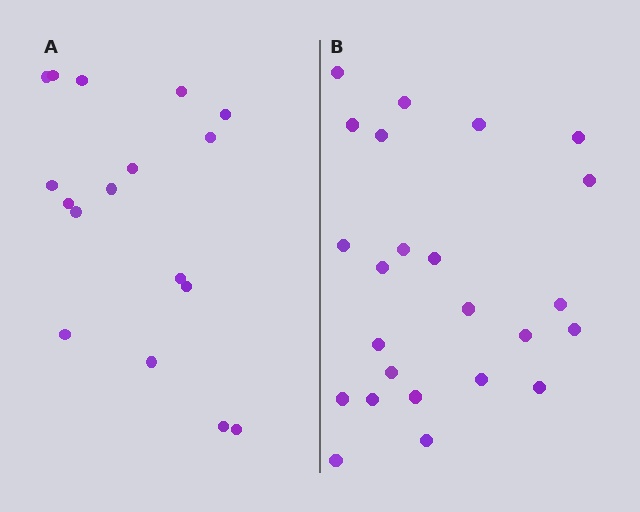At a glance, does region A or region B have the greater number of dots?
Region B (the right region) has more dots.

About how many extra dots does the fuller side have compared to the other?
Region B has roughly 8 or so more dots than region A.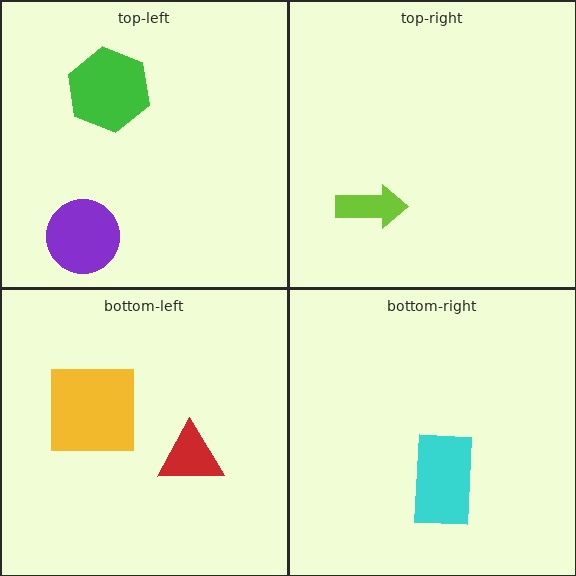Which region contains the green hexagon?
The top-left region.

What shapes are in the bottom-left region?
The yellow square, the red triangle.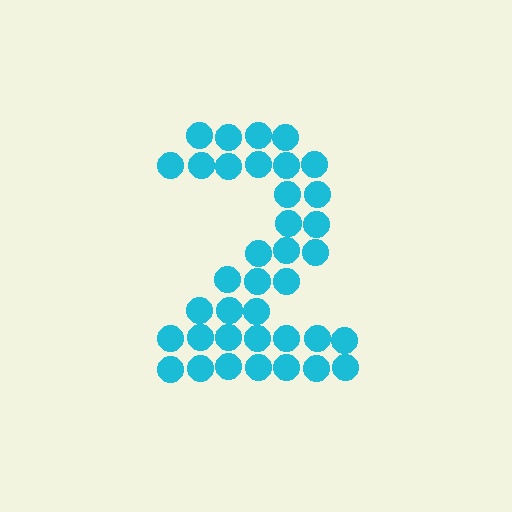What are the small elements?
The small elements are circles.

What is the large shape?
The large shape is the digit 2.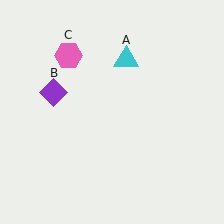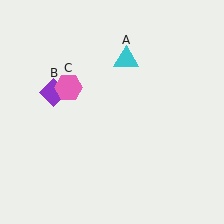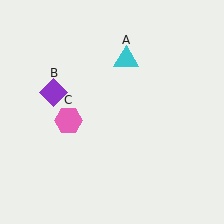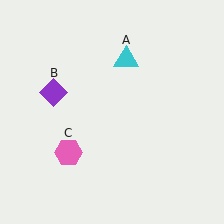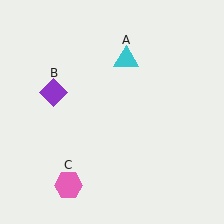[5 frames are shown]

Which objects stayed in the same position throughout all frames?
Cyan triangle (object A) and purple diamond (object B) remained stationary.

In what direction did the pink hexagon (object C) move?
The pink hexagon (object C) moved down.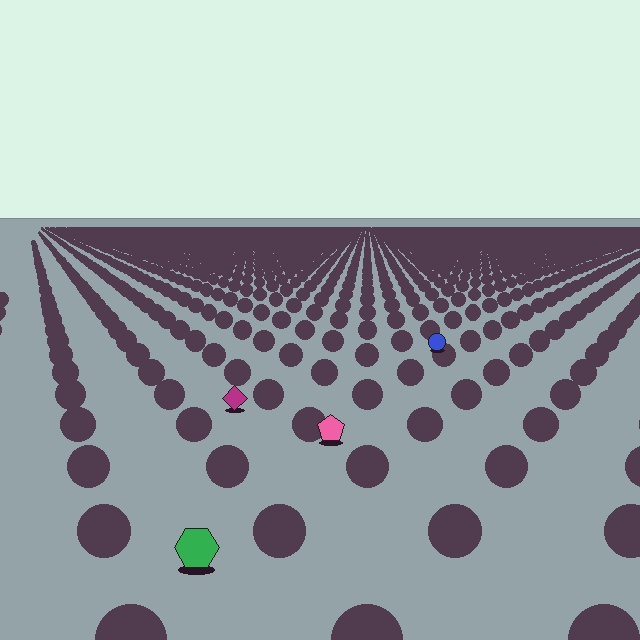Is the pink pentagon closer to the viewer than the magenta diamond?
Yes. The pink pentagon is closer — you can tell from the texture gradient: the ground texture is coarser near it.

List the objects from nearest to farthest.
From nearest to farthest: the green hexagon, the pink pentagon, the magenta diamond, the blue circle.